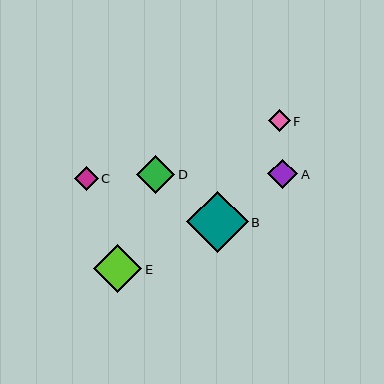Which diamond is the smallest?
Diamond F is the smallest with a size of approximately 22 pixels.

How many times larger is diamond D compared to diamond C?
Diamond D is approximately 1.7 times the size of diamond C.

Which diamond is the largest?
Diamond B is the largest with a size of approximately 62 pixels.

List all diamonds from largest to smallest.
From largest to smallest: B, E, D, A, C, F.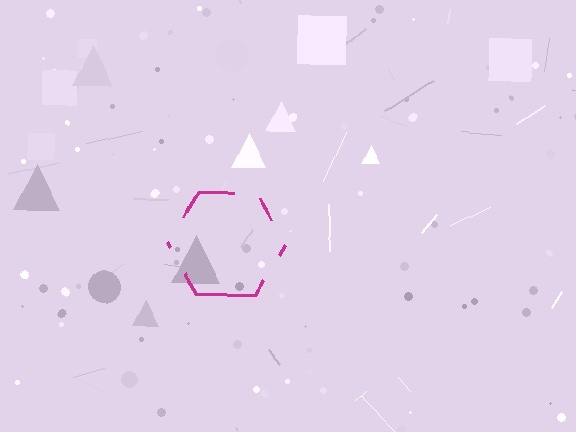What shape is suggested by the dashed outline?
The dashed outline suggests a hexagon.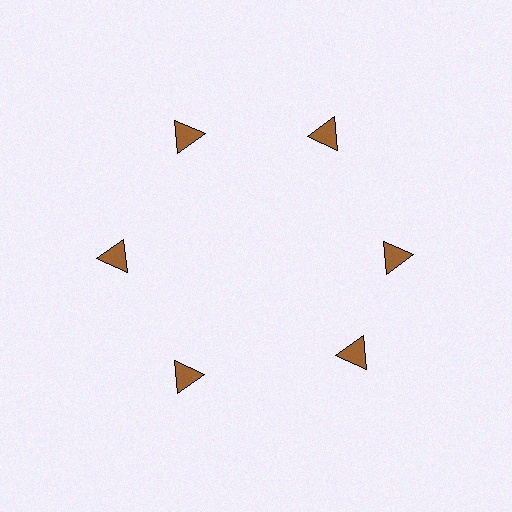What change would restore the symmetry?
The symmetry would be restored by rotating it back into even spacing with its neighbors so that all 6 triangles sit at equal angles and equal distance from the center.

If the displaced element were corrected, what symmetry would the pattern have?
It would have 6-fold rotational symmetry — the pattern would map onto itself every 60 degrees.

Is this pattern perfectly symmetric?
No. The 6 brown triangles are arranged in a ring, but one element near the 5 o'clock position is rotated out of alignment along the ring, breaking the 6-fold rotational symmetry.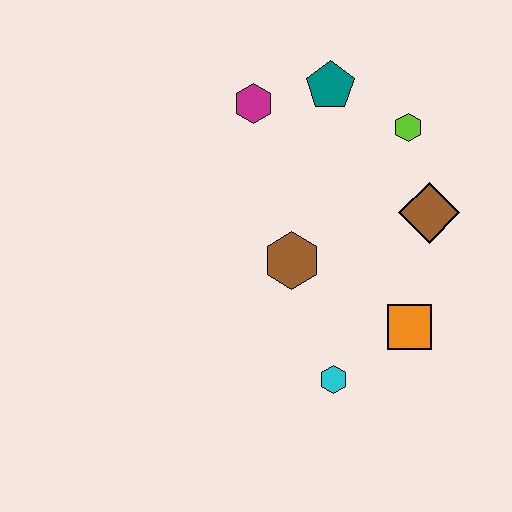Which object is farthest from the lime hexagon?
The cyan hexagon is farthest from the lime hexagon.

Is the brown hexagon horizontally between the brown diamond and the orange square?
No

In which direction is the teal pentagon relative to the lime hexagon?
The teal pentagon is to the left of the lime hexagon.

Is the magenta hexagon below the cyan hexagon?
No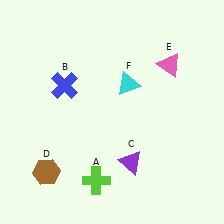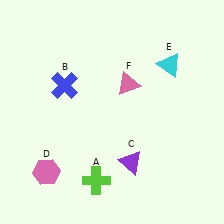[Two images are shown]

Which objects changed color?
D changed from brown to pink. E changed from pink to cyan. F changed from cyan to pink.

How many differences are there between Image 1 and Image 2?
There are 3 differences between the two images.